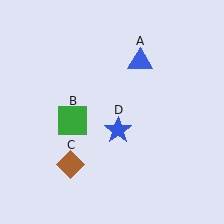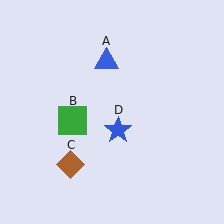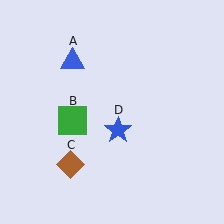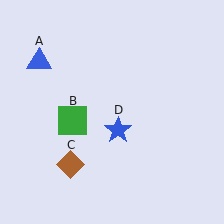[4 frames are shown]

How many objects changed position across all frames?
1 object changed position: blue triangle (object A).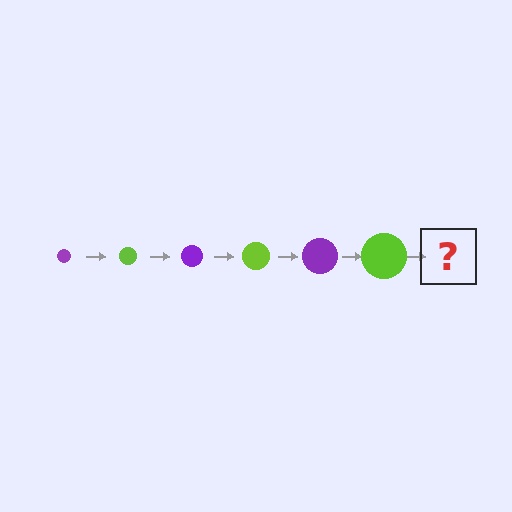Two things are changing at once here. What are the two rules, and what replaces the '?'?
The two rules are that the circle grows larger each step and the color cycles through purple and lime. The '?' should be a purple circle, larger than the previous one.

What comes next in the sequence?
The next element should be a purple circle, larger than the previous one.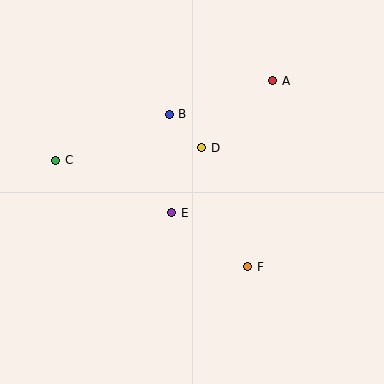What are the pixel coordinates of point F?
Point F is at (248, 267).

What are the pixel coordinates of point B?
Point B is at (169, 114).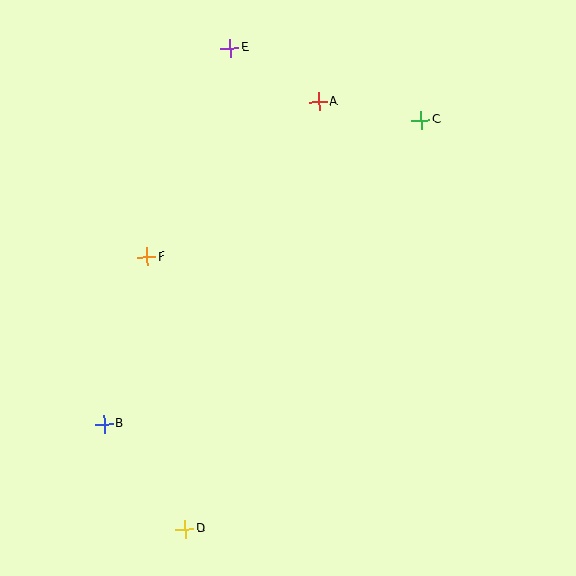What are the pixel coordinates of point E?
Point E is at (230, 48).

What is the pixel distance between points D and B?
The distance between D and B is 133 pixels.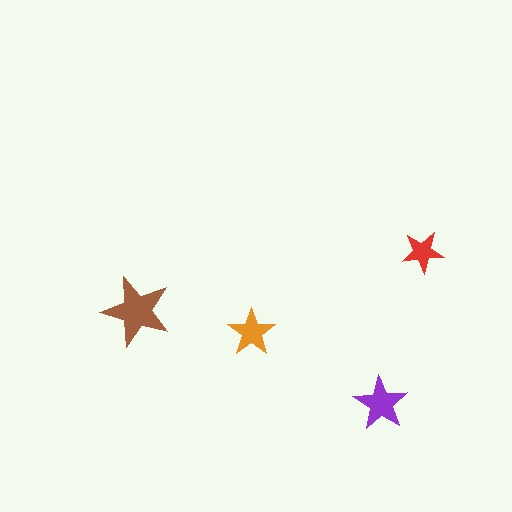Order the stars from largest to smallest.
the brown one, the purple one, the orange one, the red one.